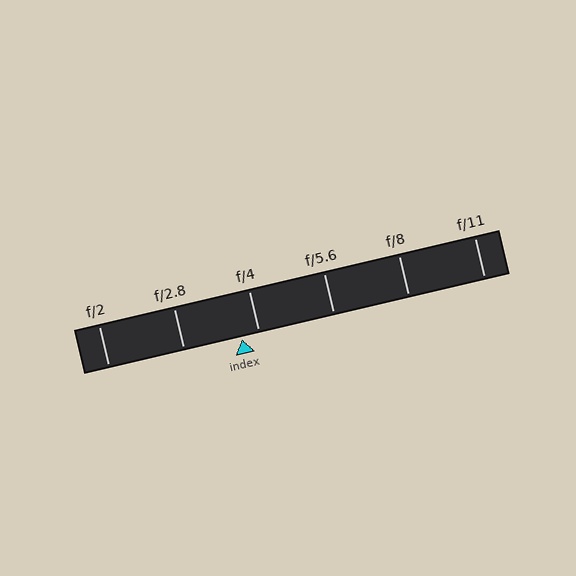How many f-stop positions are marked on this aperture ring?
There are 6 f-stop positions marked.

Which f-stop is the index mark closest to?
The index mark is closest to f/4.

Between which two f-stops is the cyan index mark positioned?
The index mark is between f/2.8 and f/4.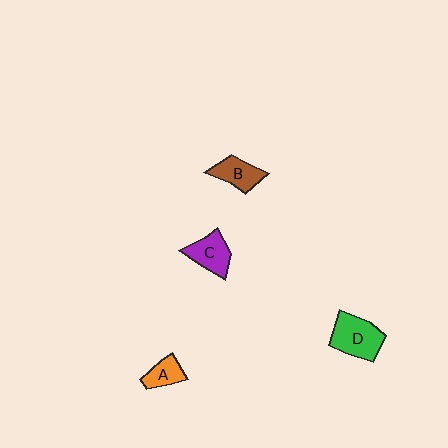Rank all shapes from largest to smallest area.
From largest to smallest: D (green), C (purple), B (brown), A (orange).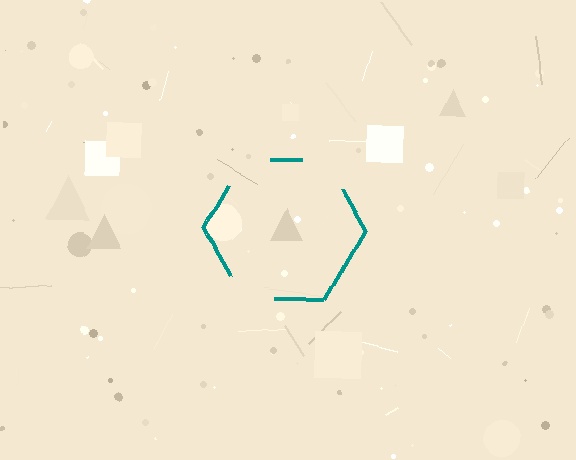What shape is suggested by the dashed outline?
The dashed outline suggests a hexagon.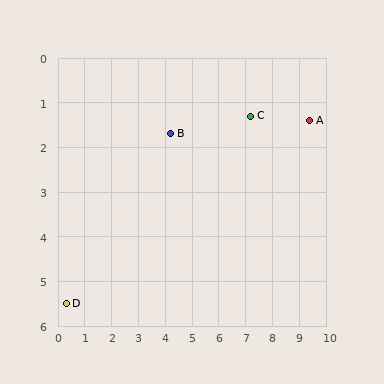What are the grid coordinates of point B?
Point B is at approximately (4.2, 1.7).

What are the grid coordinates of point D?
Point D is at approximately (0.3, 5.5).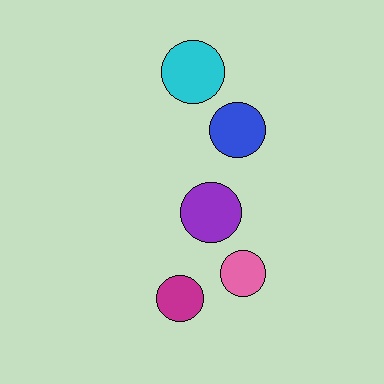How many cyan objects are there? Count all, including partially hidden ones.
There is 1 cyan object.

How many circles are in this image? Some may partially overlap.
There are 5 circles.